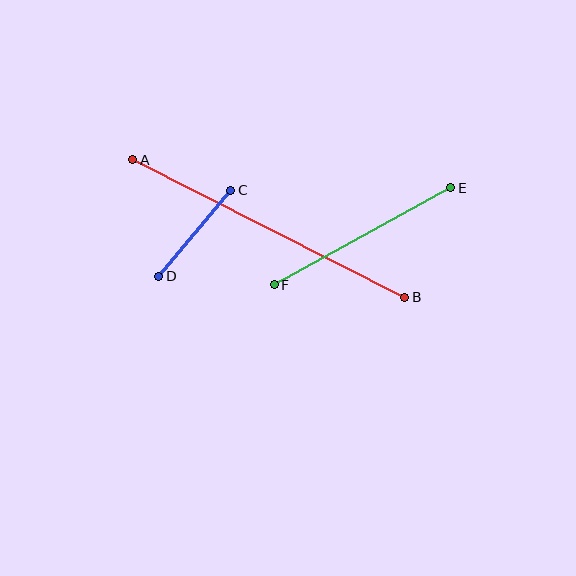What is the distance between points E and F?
The distance is approximately 201 pixels.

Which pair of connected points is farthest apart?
Points A and B are farthest apart.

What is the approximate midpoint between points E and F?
The midpoint is at approximately (362, 236) pixels.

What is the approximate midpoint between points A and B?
The midpoint is at approximately (269, 229) pixels.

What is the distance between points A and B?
The distance is approximately 305 pixels.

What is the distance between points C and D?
The distance is approximately 112 pixels.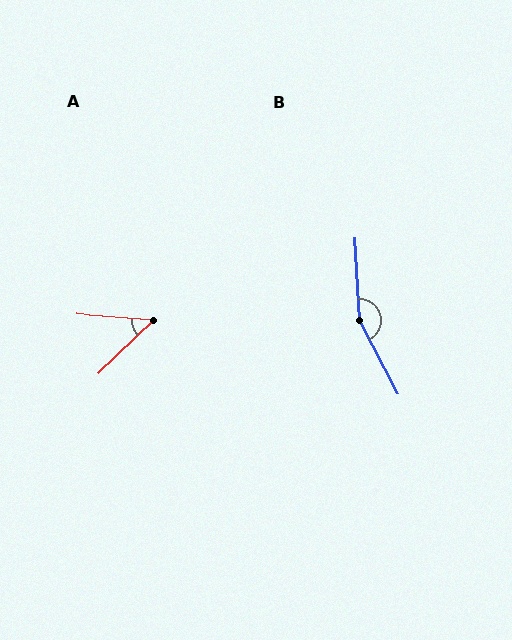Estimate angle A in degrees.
Approximately 48 degrees.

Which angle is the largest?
B, at approximately 156 degrees.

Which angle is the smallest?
A, at approximately 48 degrees.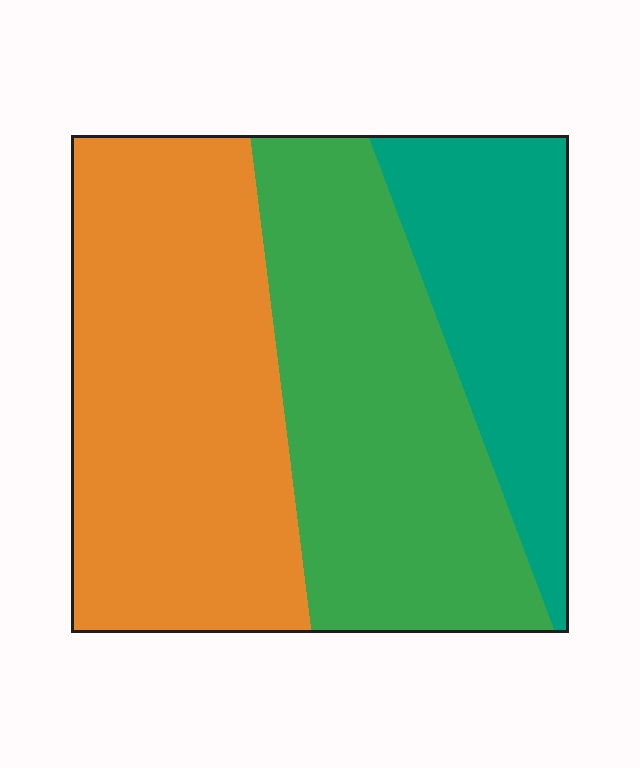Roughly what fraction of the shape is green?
Green covers about 35% of the shape.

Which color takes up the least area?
Teal, at roughly 20%.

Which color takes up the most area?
Orange, at roughly 40%.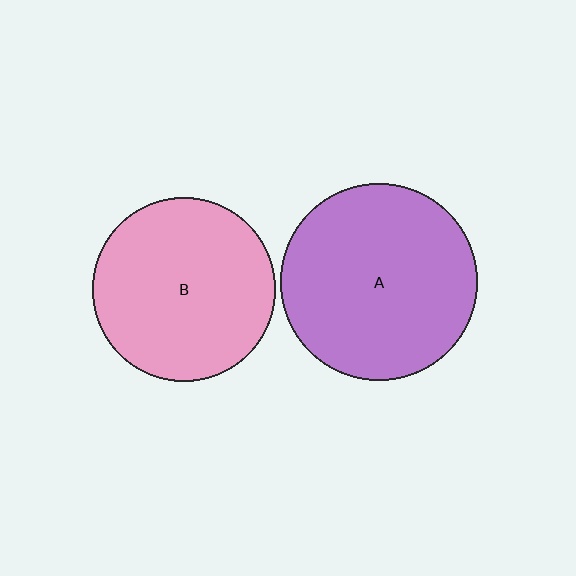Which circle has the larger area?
Circle A (purple).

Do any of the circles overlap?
No, none of the circles overlap.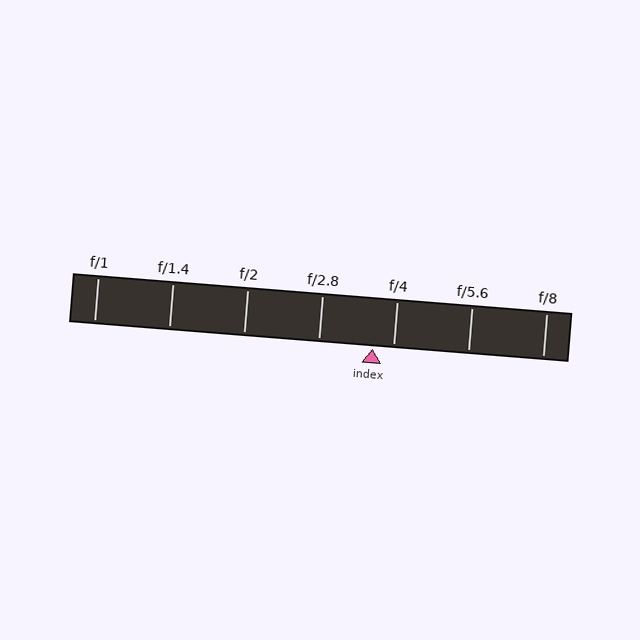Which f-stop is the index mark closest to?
The index mark is closest to f/4.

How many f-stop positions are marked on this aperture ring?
There are 7 f-stop positions marked.